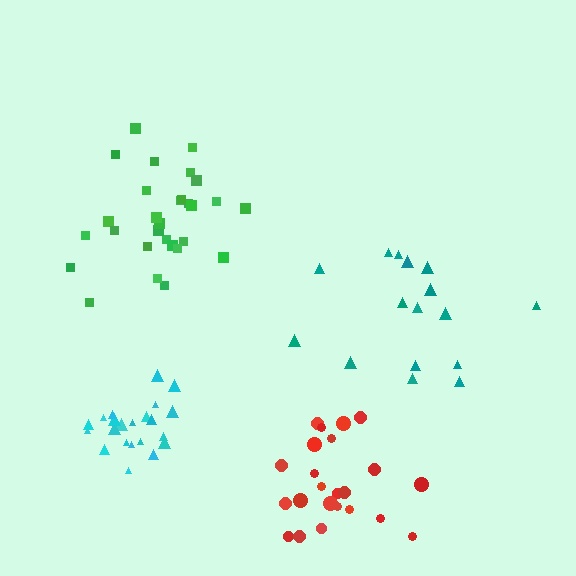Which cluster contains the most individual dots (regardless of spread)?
Green (29).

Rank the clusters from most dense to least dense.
cyan, green, red, teal.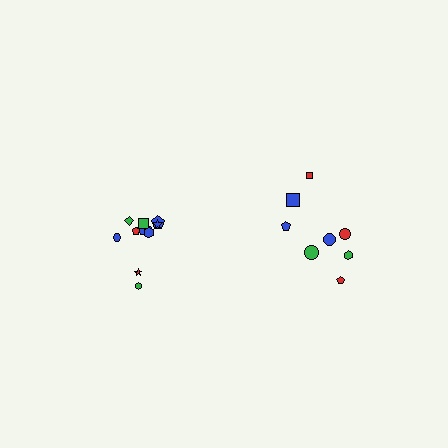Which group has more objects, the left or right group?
The left group.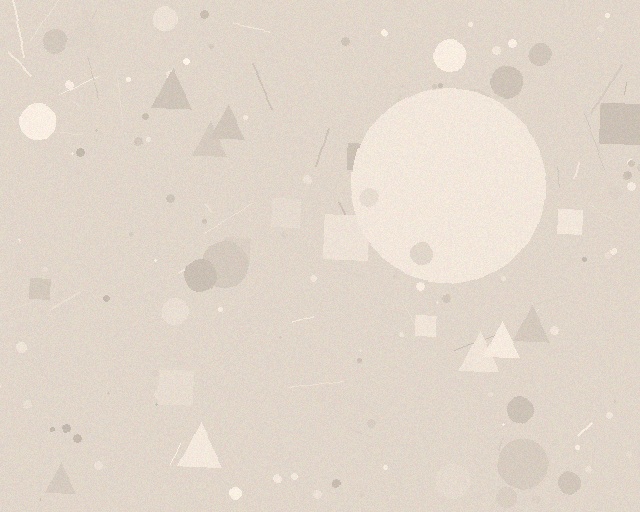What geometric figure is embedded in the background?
A circle is embedded in the background.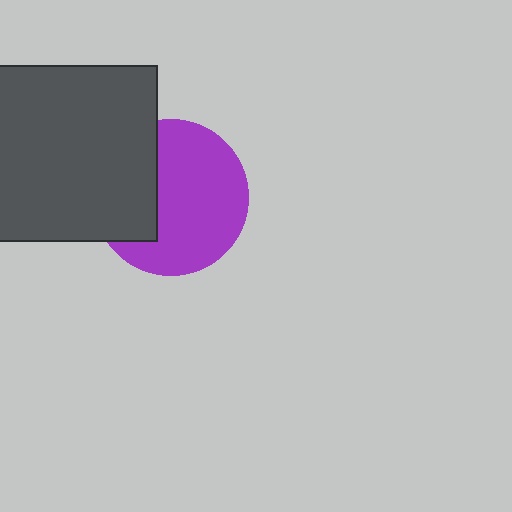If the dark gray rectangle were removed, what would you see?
You would see the complete purple circle.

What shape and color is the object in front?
The object in front is a dark gray rectangle.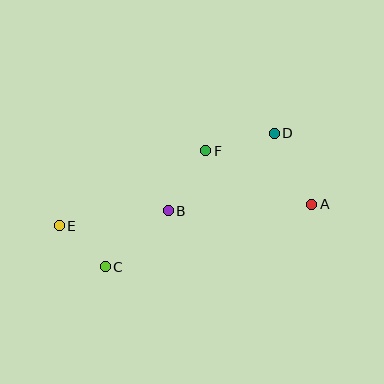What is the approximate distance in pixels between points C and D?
The distance between C and D is approximately 216 pixels.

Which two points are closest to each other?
Points C and E are closest to each other.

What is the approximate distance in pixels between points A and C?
The distance between A and C is approximately 216 pixels.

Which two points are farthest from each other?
Points A and E are farthest from each other.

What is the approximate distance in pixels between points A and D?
The distance between A and D is approximately 81 pixels.